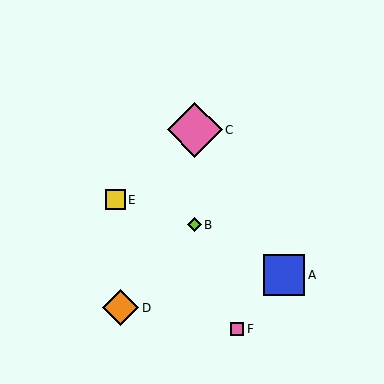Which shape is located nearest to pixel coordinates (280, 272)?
The blue square (labeled A) at (284, 275) is nearest to that location.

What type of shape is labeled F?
Shape F is a pink square.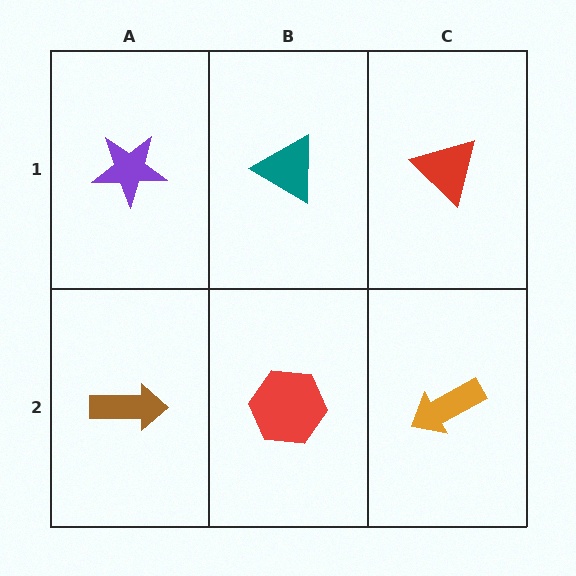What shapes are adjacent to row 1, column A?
A brown arrow (row 2, column A), a teal triangle (row 1, column B).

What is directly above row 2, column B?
A teal triangle.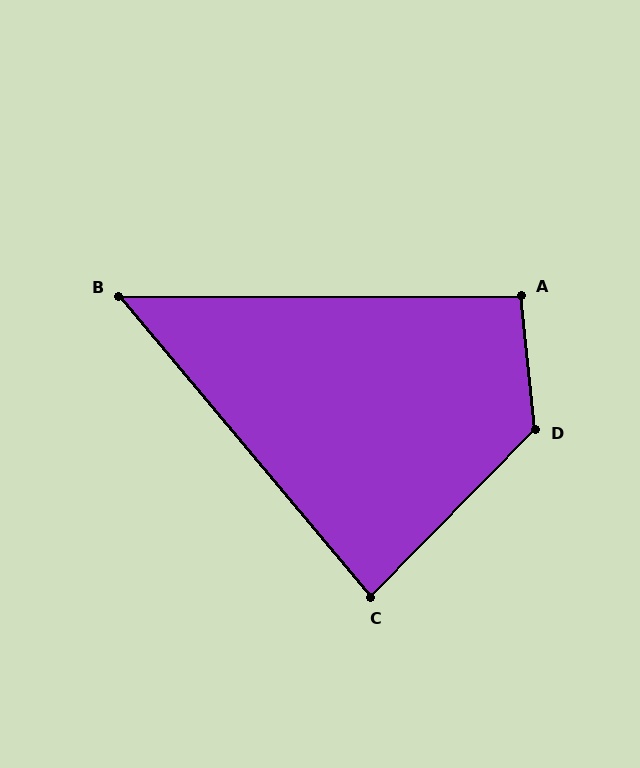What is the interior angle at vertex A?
Approximately 96 degrees (obtuse).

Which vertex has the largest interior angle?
D, at approximately 130 degrees.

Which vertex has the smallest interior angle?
B, at approximately 50 degrees.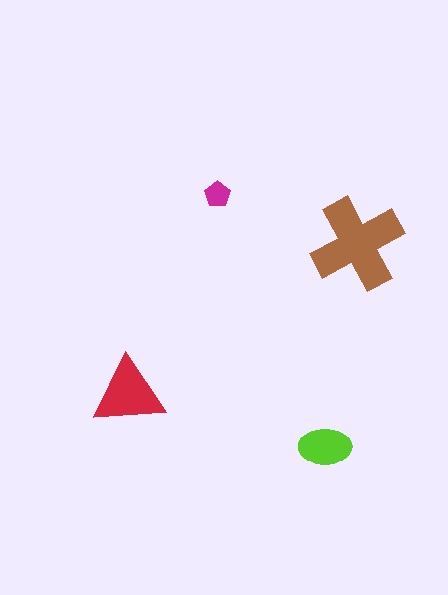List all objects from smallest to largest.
The magenta pentagon, the lime ellipse, the red triangle, the brown cross.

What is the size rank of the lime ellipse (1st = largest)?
3rd.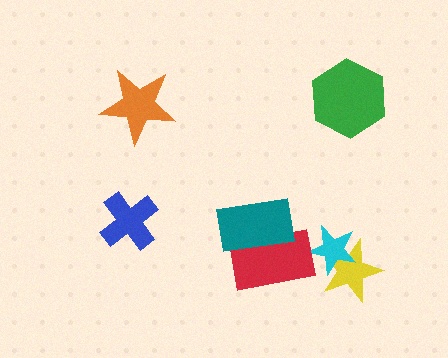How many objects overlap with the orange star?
0 objects overlap with the orange star.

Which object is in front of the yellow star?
The cyan star is in front of the yellow star.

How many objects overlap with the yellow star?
1 object overlaps with the yellow star.